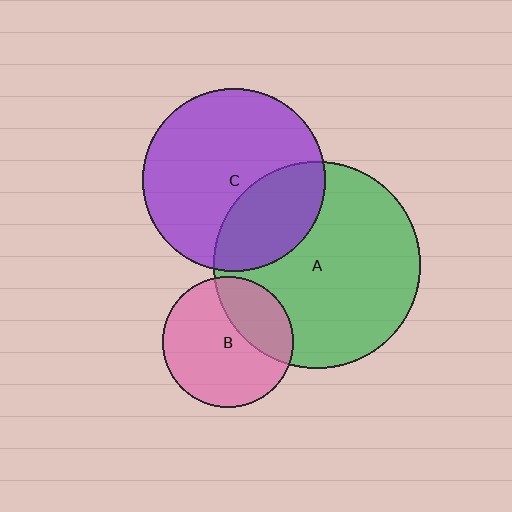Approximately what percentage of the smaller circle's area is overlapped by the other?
Approximately 30%.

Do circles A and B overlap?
Yes.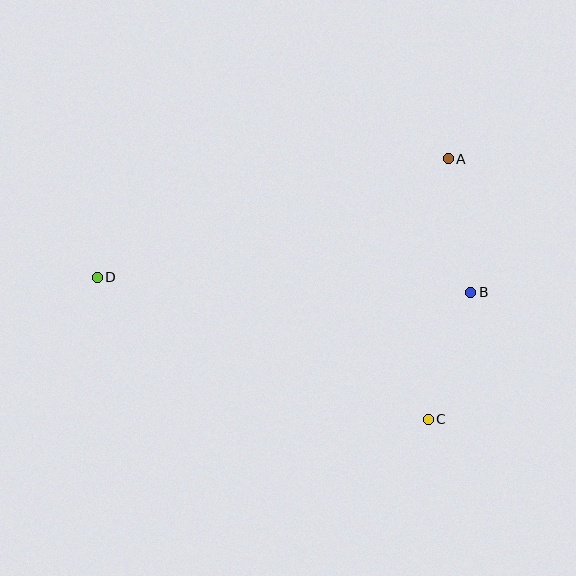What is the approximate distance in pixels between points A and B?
The distance between A and B is approximately 136 pixels.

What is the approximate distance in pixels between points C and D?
The distance between C and D is approximately 360 pixels.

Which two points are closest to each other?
Points B and C are closest to each other.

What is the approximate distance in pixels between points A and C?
The distance between A and C is approximately 261 pixels.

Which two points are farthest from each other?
Points B and D are farthest from each other.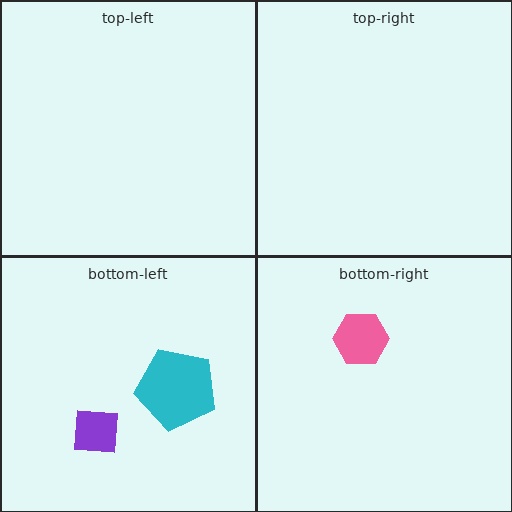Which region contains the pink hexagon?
The bottom-right region.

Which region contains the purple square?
The bottom-left region.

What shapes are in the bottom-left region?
The cyan pentagon, the purple square.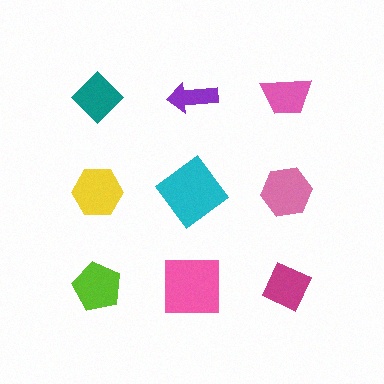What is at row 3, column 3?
A magenta diamond.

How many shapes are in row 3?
3 shapes.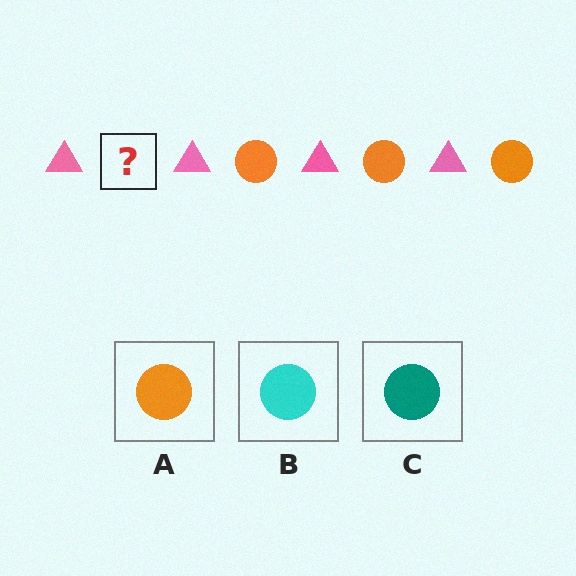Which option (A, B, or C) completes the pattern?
A.